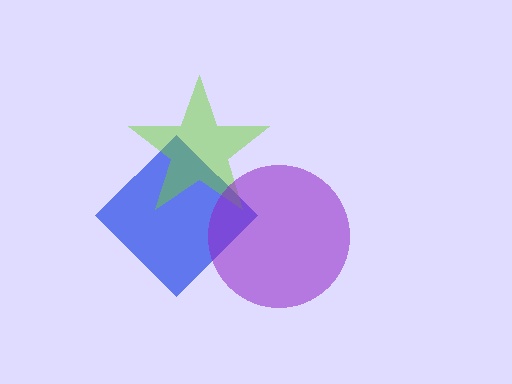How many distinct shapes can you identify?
There are 3 distinct shapes: a blue diamond, a lime star, a purple circle.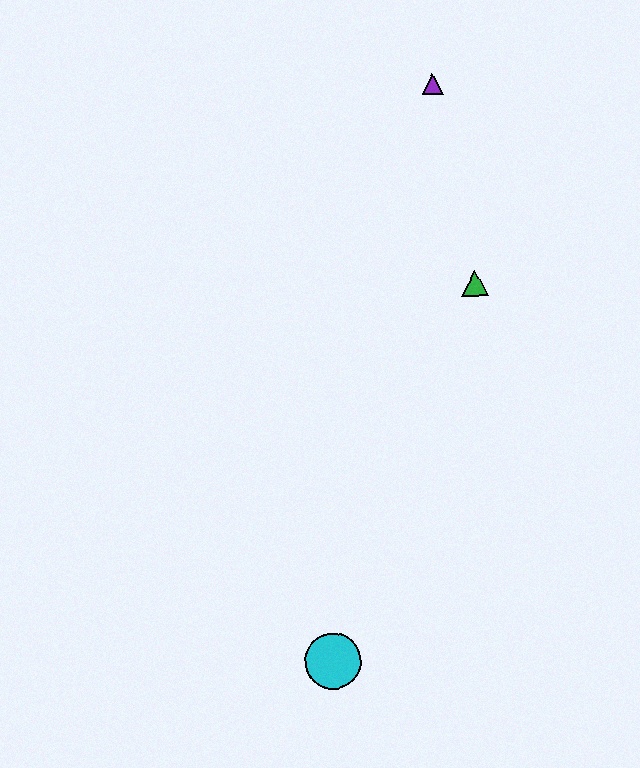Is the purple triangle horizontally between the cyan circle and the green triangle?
Yes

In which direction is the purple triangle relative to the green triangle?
The purple triangle is above the green triangle.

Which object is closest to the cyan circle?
The green triangle is closest to the cyan circle.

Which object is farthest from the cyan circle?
The purple triangle is farthest from the cyan circle.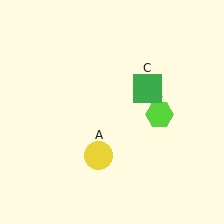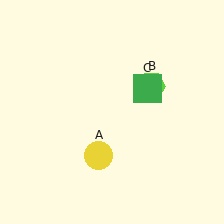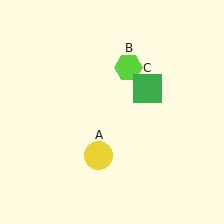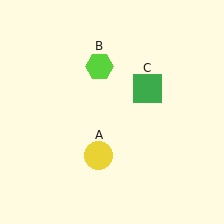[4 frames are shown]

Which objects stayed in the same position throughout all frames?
Yellow circle (object A) and green square (object C) remained stationary.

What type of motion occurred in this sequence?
The lime hexagon (object B) rotated counterclockwise around the center of the scene.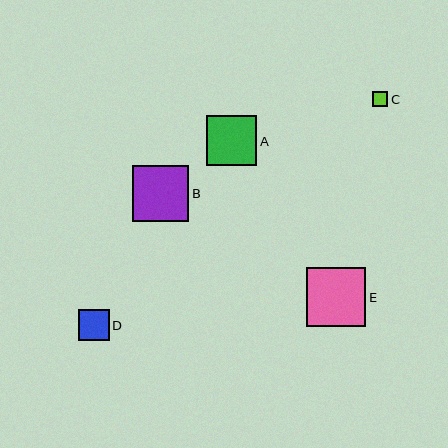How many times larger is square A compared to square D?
Square A is approximately 1.6 times the size of square D.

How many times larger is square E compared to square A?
Square E is approximately 1.2 times the size of square A.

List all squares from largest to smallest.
From largest to smallest: E, B, A, D, C.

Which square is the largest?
Square E is the largest with a size of approximately 59 pixels.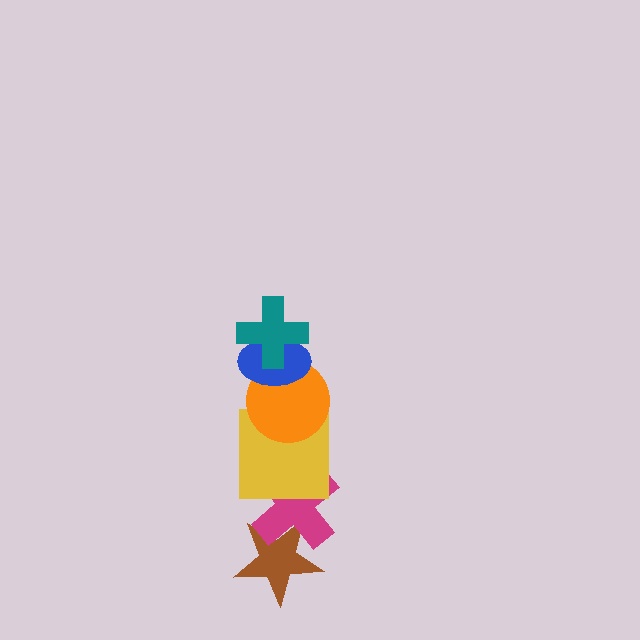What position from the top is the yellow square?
The yellow square is 4th from the top.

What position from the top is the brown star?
The brown star is 6th from the top.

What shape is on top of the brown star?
The magenta cross is on top of the brown star.